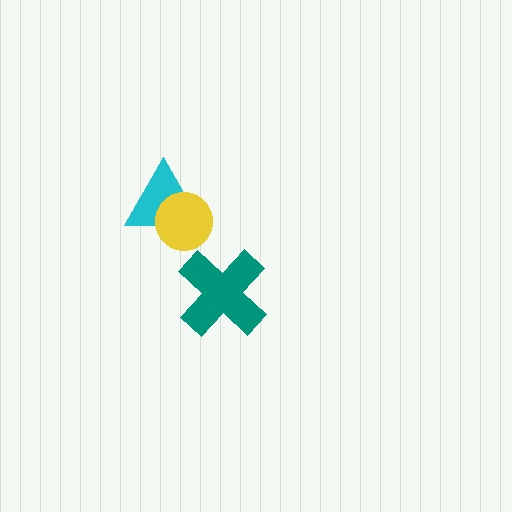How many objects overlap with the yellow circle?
1 object overlaps with the yellow circle.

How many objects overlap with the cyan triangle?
1 object overlaps with the cyan triangle.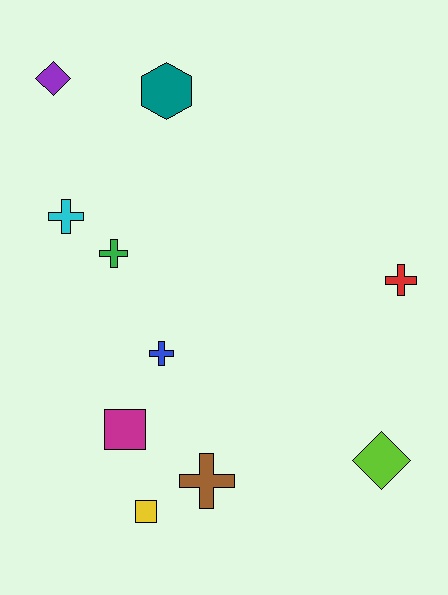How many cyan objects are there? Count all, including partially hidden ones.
There is 1 cyan object.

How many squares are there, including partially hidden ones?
There are 2 squares.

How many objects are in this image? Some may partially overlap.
There are 10 objects.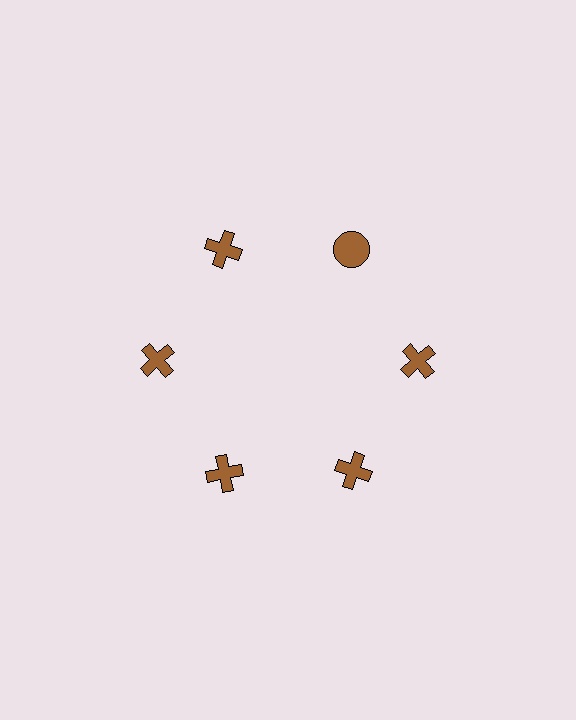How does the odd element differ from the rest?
It has a different shape: circle instead of cross.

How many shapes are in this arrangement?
There are 6 shapes arranged in a ring pattern.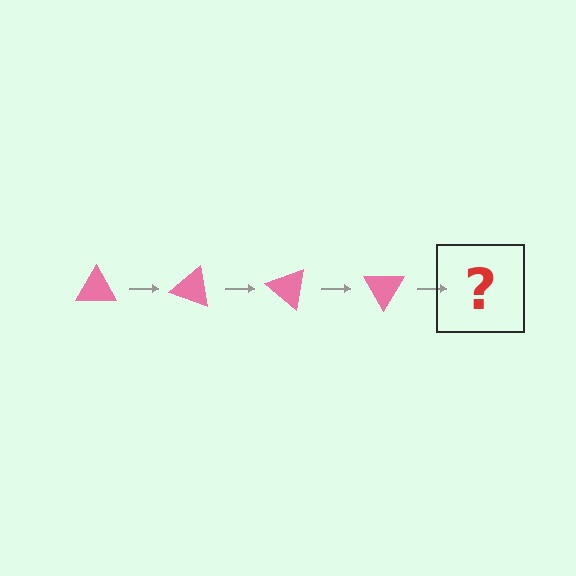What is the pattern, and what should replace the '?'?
The pattern is that the triangle rotates 20 degrees each step. The '?' should be a pink triangle rotated 80 degrees.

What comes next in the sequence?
The next element should be a pink triangle rotated 80 degrees.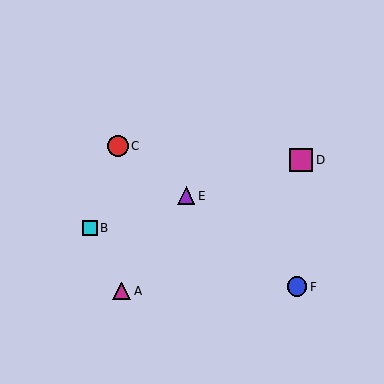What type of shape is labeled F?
Shape F is a blue circle.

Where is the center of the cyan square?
The center of the cyan square is at (90, 228).